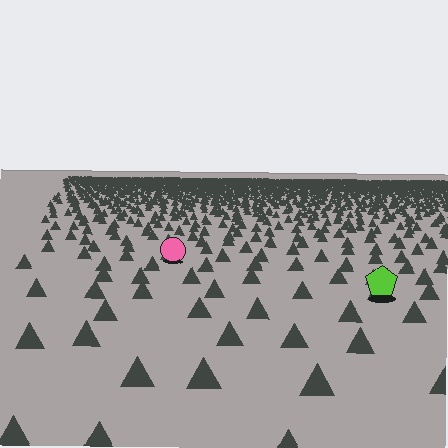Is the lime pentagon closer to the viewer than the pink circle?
Yes. The lime pentagon is closer — you can tell from the texture gradient: the ground texture is coarser near it.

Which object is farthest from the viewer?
The pink circle is farthest from the viewer. It appears smaller and the ground texture around it is denser.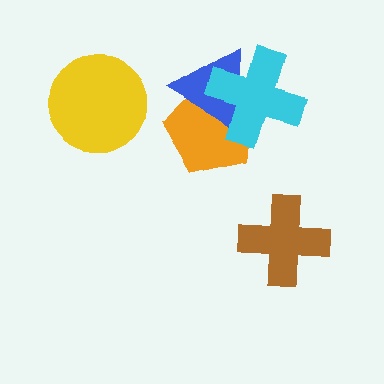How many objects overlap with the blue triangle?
2 objects overlap with the blue triangle.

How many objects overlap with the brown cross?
0 objects overlap with the brown cross.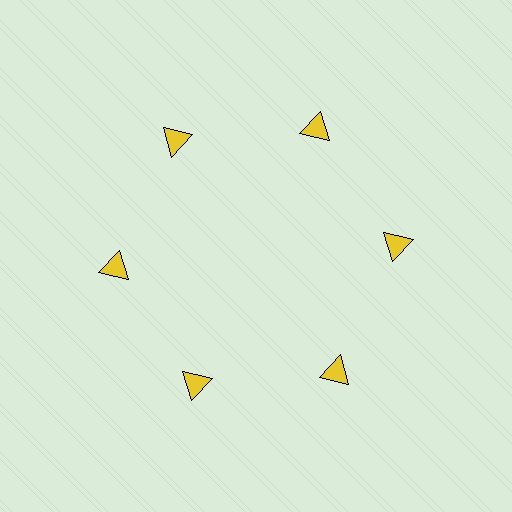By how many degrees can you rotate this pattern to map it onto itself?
The pattern maps onto itself every 60 degrees of rotation.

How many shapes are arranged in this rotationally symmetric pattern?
There are 6 shapes, arranged in 6 groups of 1.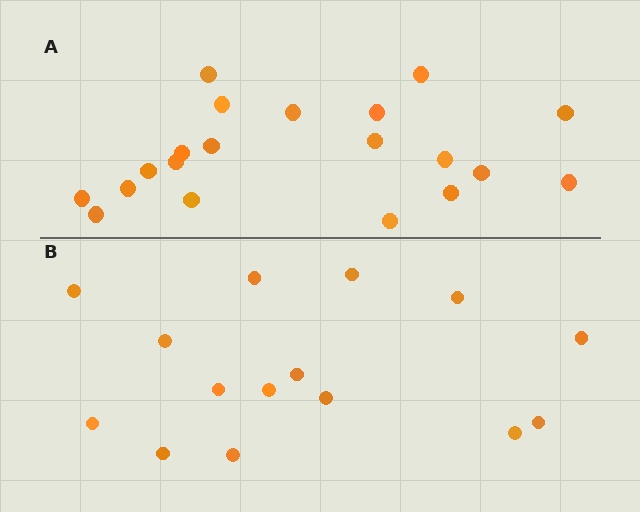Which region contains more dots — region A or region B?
Region A (the top region) has more dots.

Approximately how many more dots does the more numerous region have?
Region A has about 5 more dots than region B.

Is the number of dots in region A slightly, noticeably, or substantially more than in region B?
Region A has noticeably more, but not dramatically so. The ratio is roughly 1.3 to 1.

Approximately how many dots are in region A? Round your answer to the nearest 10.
About 20 dots.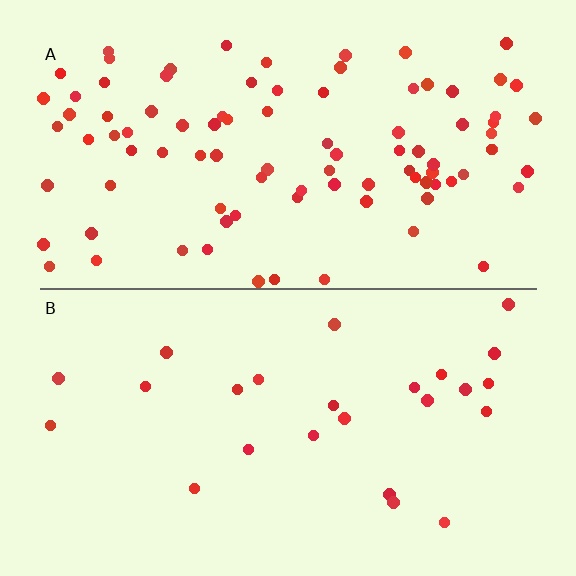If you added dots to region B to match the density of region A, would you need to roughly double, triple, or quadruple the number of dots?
Approximately quadruple.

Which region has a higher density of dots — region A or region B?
A (the top).